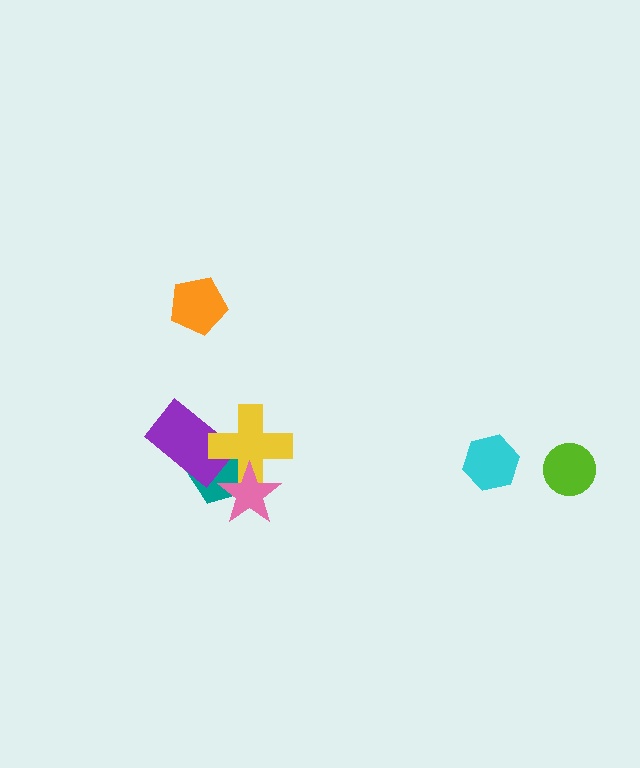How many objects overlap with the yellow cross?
3 objects overlap with the yellow cross.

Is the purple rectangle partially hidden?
Yes, it is partially covered by another shape.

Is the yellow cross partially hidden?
Yes, it is partially covered by another shape.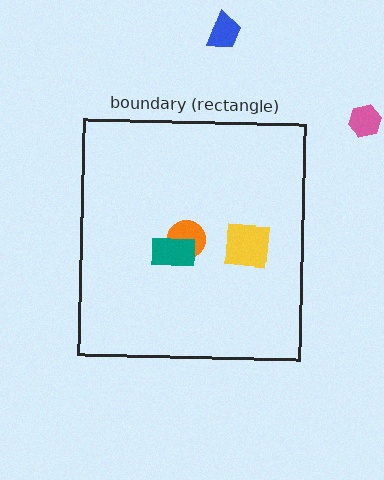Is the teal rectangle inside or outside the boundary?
Inside.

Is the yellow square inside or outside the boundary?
Inside.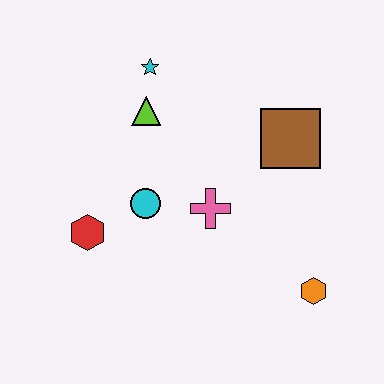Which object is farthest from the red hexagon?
The orange hexagon is farthest from the red hexagon.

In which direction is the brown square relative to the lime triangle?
The brown square is to the right of the lime triangle.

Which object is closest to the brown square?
The pink cross is closest to the brown square.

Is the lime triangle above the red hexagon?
Yes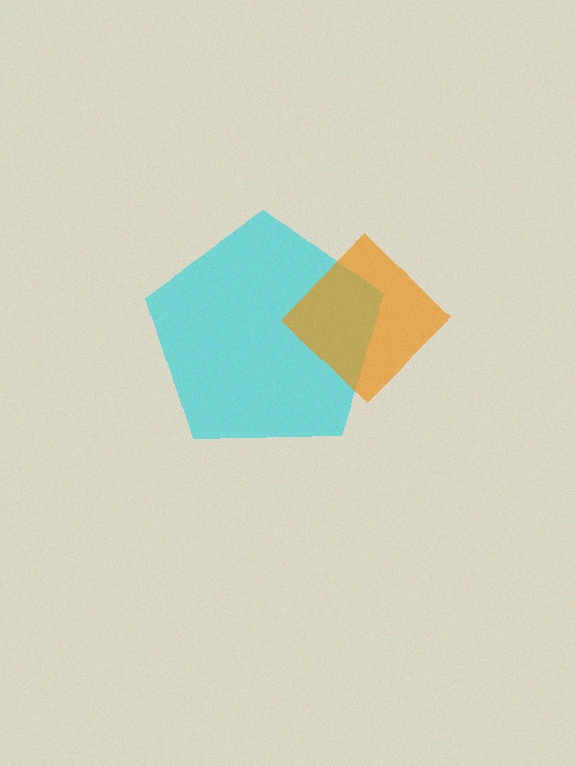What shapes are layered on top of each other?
The layered shapes are: a cyan pentagon, an orange diamond.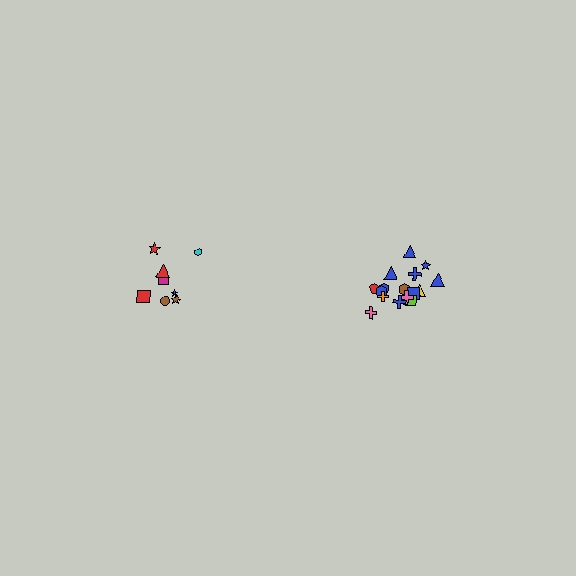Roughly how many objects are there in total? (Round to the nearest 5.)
Roughly 25 objects in total.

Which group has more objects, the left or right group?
The right group.